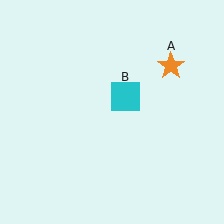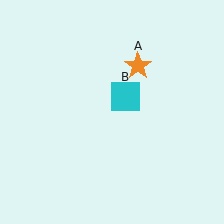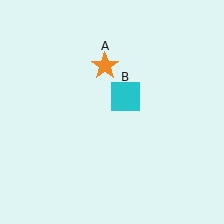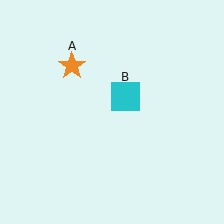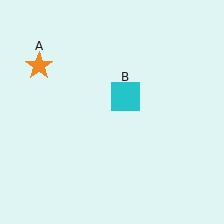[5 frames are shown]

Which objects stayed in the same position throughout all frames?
Cyan square (object B) remained stationary.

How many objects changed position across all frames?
1 object changed position: orange star (object A).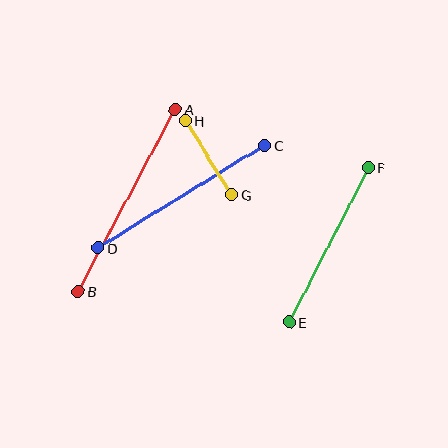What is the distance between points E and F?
The distance is approximately 173 pixels.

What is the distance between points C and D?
The distance is approximately 195 pixels.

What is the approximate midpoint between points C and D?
The midpoint is at approximately (181, 197) pixels.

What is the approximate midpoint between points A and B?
The midpoint is at approximately (127, 200) pixels.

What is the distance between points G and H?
The distance is approximately 87 pixels.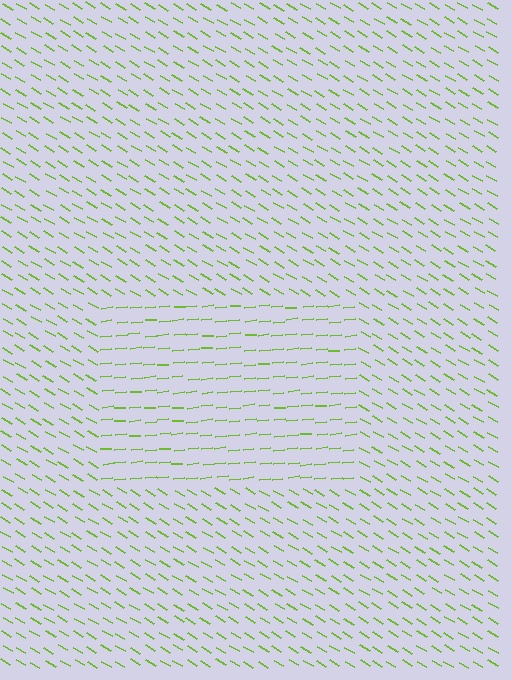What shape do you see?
I see a rectangle.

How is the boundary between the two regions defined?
The boundary is defined purely by a change in line orientation (approximately 36 degrees difference). All lines are the same color and thickness.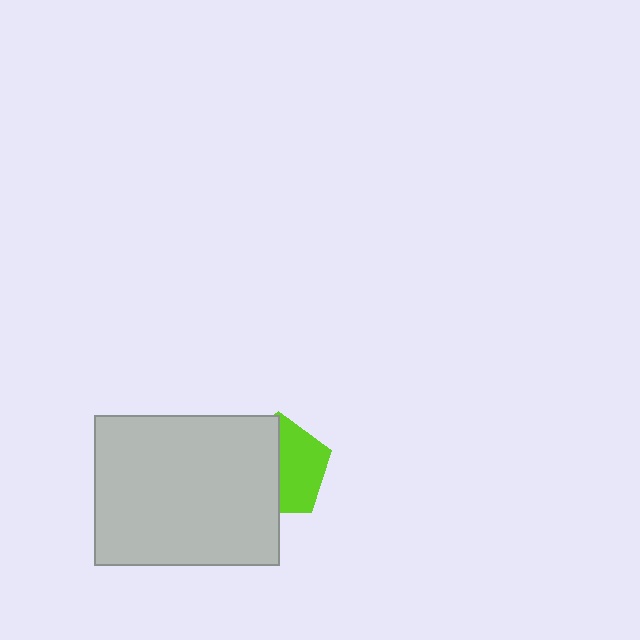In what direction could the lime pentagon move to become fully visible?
The lime pentagon could move right. That would shift it out from behind the light gray rectangle entirely.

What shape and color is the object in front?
The object in front is a light gray rectangle.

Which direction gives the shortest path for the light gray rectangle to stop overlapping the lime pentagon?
Moving left gives the shortest separation.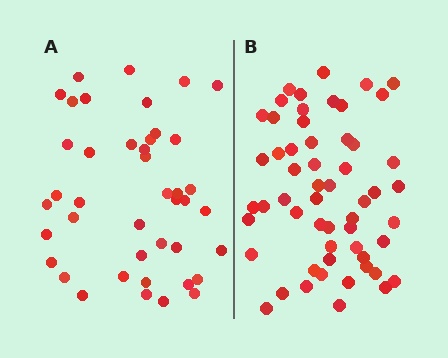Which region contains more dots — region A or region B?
Region B (the right region) has more dots.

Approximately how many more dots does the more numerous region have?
Region B has approximately 15 more dots than region A.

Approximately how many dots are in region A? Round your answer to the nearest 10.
About 40 dots. (The exact count is 42, which rounds to 40.)